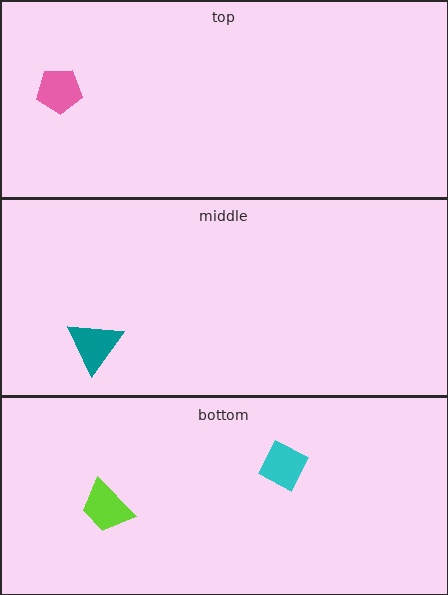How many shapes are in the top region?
1.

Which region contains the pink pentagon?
The top region.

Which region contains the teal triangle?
The middle region.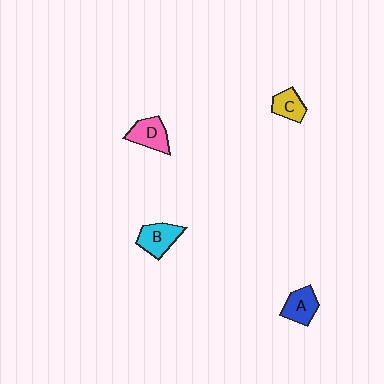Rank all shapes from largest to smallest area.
From largest to smallest: B (cyan), D (pink), A (blue), C (yellow).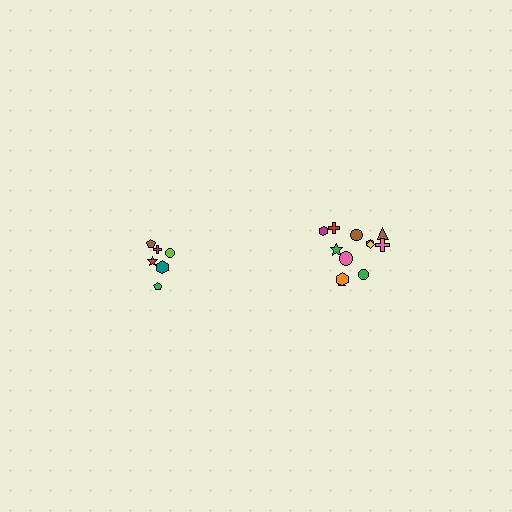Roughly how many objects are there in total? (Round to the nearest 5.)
Roughly 20 objects in total.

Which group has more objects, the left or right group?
The right group.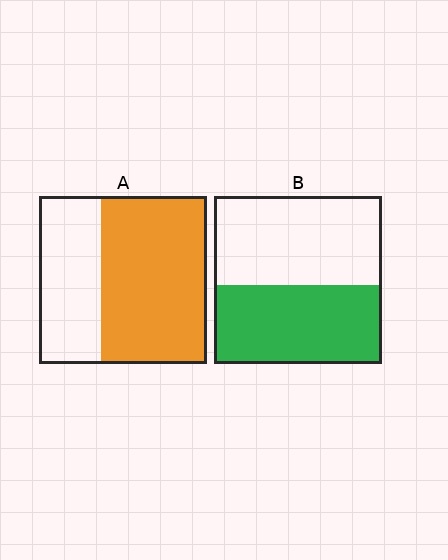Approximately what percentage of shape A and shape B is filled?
A is approximately 65% and B is approximately 45%.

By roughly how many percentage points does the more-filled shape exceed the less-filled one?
By roughly 15 percentage points (A over B).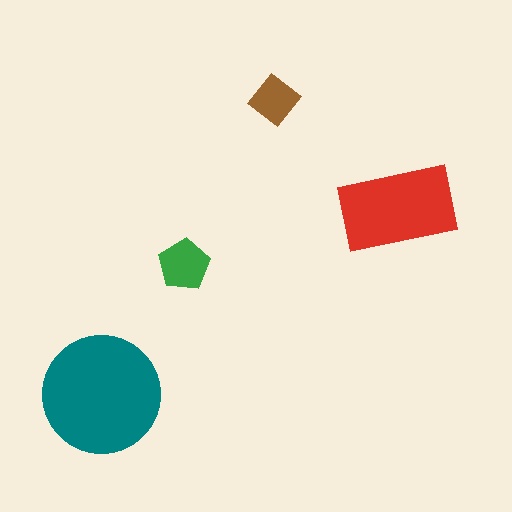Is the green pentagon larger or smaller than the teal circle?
Smaller.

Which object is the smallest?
The brown diamond.